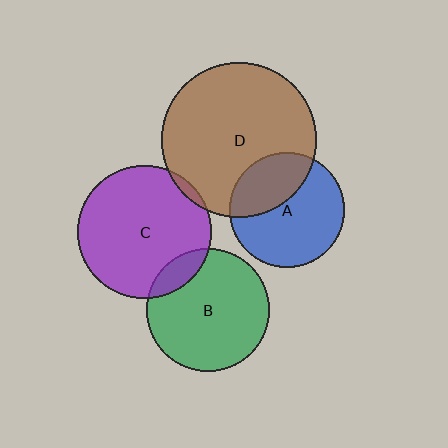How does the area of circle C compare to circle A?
Approximately 1.4 times.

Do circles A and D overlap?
Yes.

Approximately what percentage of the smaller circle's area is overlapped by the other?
Approximately 35%.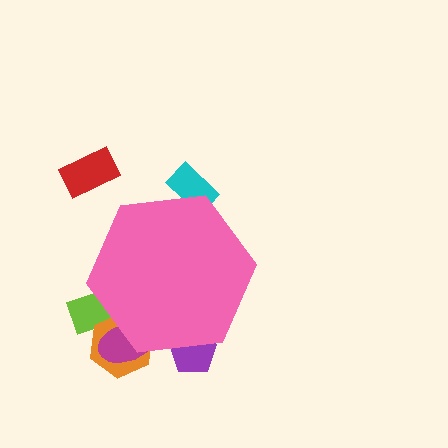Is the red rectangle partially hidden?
No, the red rectangle is fully visible.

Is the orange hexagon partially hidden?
Yes, the orange hexagon is partially hidden behind the pink hexagon.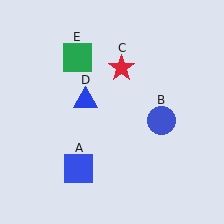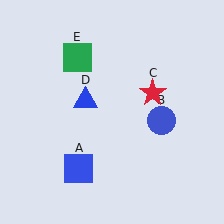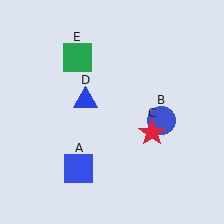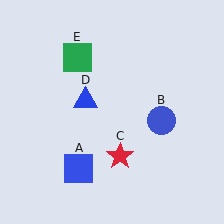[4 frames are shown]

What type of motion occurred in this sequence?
The red star (object C) rotated clockwise around the center of the scene.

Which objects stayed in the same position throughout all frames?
Blue square (object A) and blue circle (object B) and blue triangle (object D) and green square (object E) remained stationary.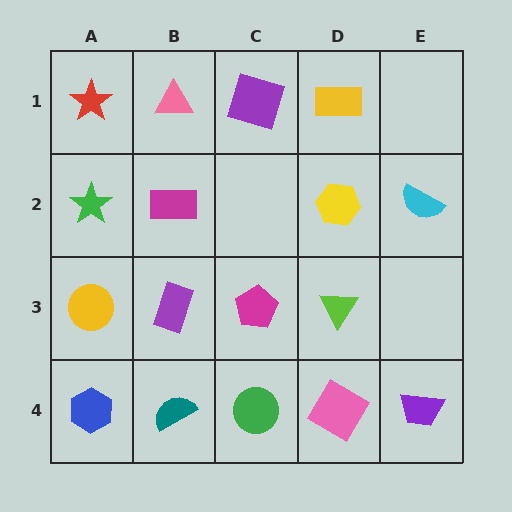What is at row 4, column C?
A green circle.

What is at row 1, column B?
A pink triangle.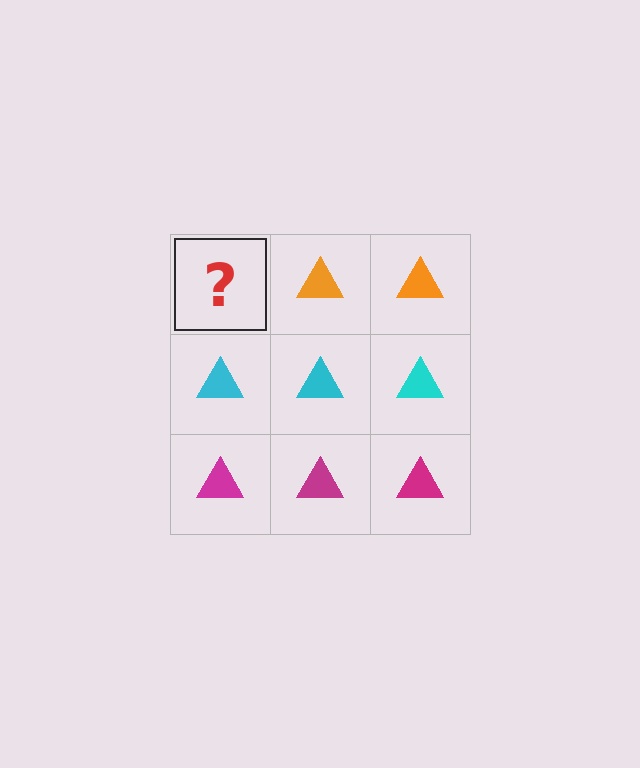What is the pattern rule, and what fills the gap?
The rule is that each row has a consistent color. The gap should be filled with an orange triangle.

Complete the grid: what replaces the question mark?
The question mark should be replaced with an orange triangle.